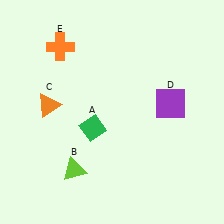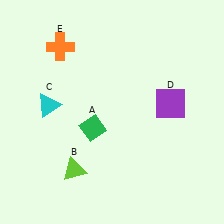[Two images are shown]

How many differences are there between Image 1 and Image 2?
There is 1 difference between the two images.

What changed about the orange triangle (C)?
In Image 1, C is orange. In Image 2, it changed to cyan.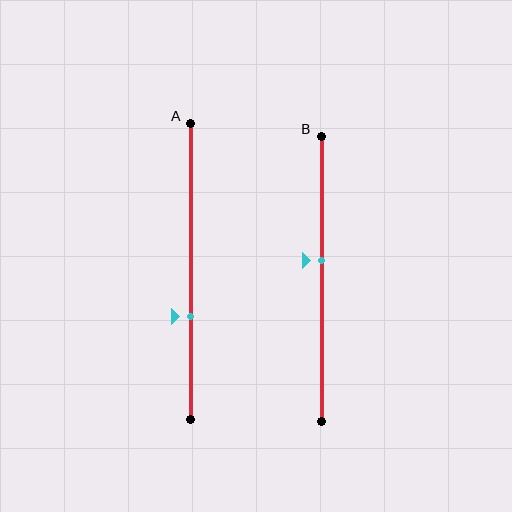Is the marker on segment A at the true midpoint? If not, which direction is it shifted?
No, the marker on segment A is shifted downward by about 15% of the segment length.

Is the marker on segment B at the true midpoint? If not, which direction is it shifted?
No, the marker on segment B is shifted upward by about 6% of the segment length.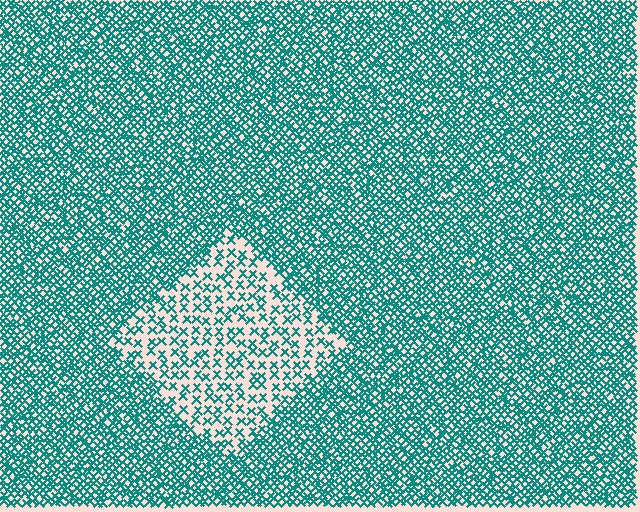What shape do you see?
I see a diamond.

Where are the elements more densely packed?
The elements are more densely packed outside the diamond boundary.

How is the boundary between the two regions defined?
The boundary is defined by a change in element density (approximately 2.4x ratio). All elements are the same color, size, and shape.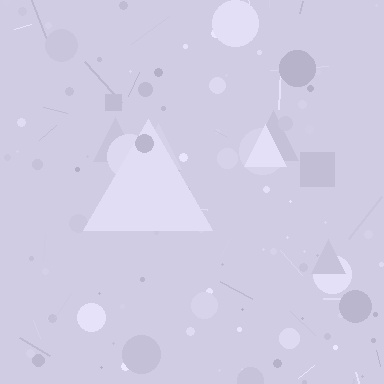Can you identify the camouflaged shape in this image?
The camouflaged shape is a triangle.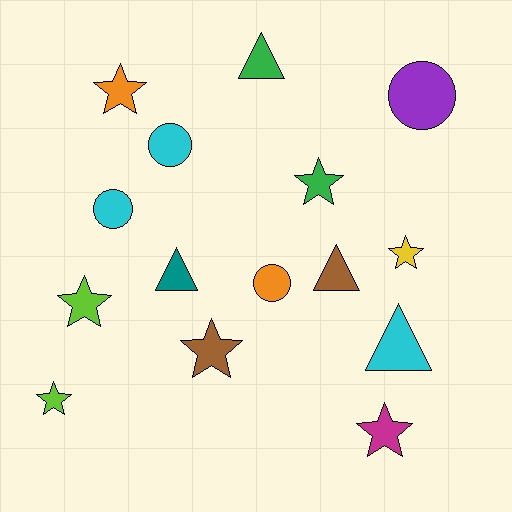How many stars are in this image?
There are 7 stars.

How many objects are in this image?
There are 15 objects.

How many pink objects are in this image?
There are no pink objects.